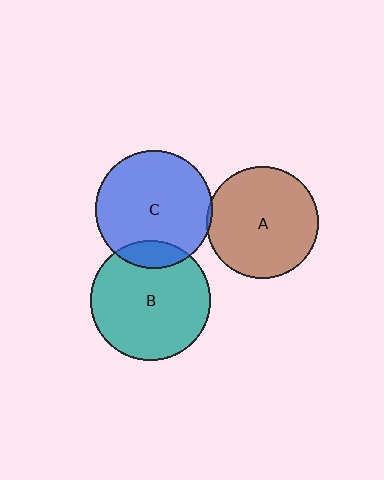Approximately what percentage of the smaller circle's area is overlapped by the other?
Approximately 15%.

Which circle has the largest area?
Circle B (teal).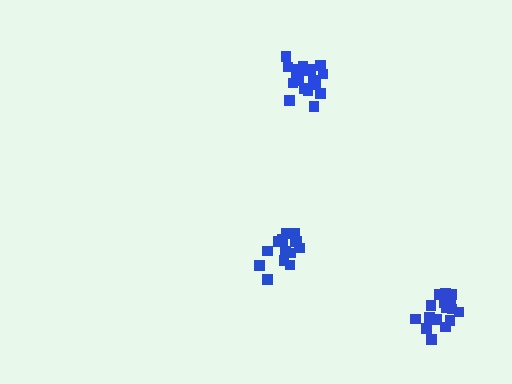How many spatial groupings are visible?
There are 3 spatial groupings.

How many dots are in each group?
Group 1: 16 dots, Group 2: 16 dots, Group 3: 19 dots (51 total).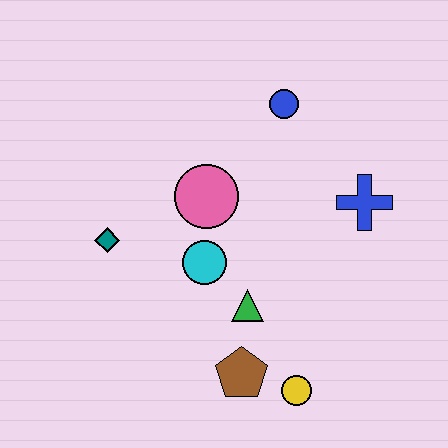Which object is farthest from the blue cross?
The teal diamond is farthest from the blue cross.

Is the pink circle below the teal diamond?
No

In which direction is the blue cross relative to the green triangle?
The blue cross is to the right of the green triangle.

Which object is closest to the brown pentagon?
The yellow circle is closest to the brown pentagon.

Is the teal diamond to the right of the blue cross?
No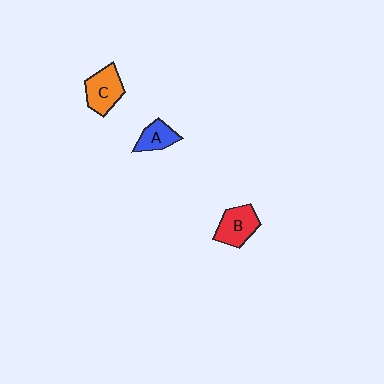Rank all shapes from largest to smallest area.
From largest to smallest: B (red), C (orange), A (blue).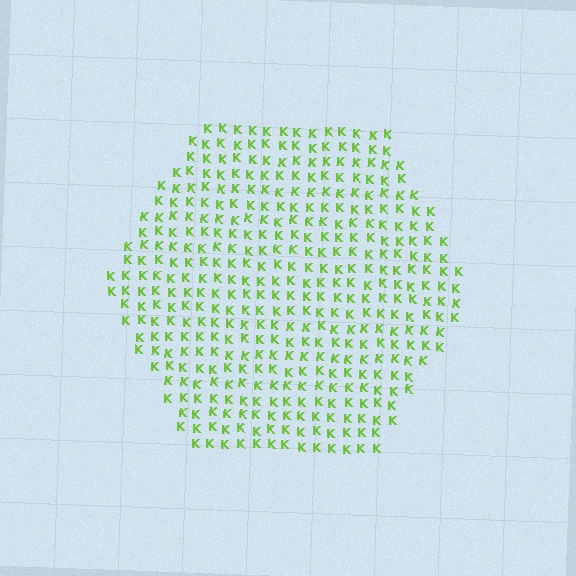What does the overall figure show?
The overall figure shows a hexagon.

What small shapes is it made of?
It is made of small letter K's.